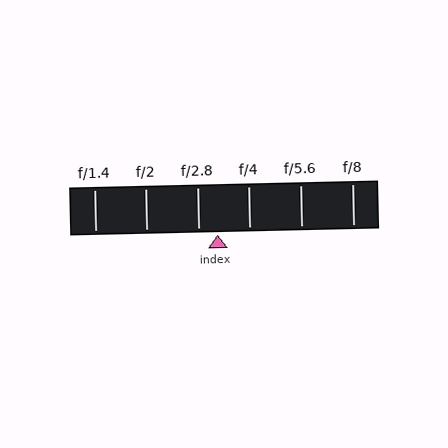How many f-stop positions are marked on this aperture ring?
There are 6 f-stop positions marked.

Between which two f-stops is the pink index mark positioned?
The index mark is between f/2.8 and f/4.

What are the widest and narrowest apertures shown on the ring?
The widest aperture shown is f/1.4 and the narrowest is f/8.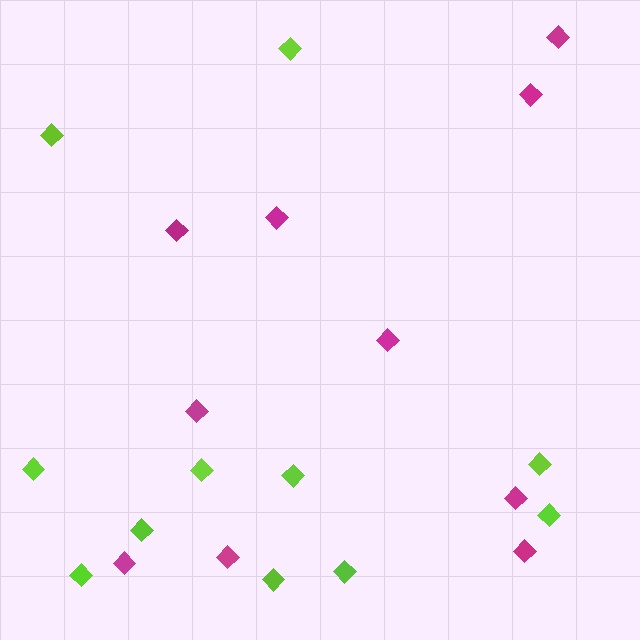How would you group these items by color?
There are 2 groups: one group of magenta diamonds (10) and one group of lime diamonds (11).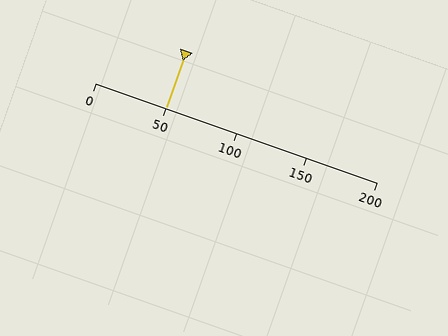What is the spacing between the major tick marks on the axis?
The major ticks are spaced 50 apart.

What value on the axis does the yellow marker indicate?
The marker indicates approximately 50.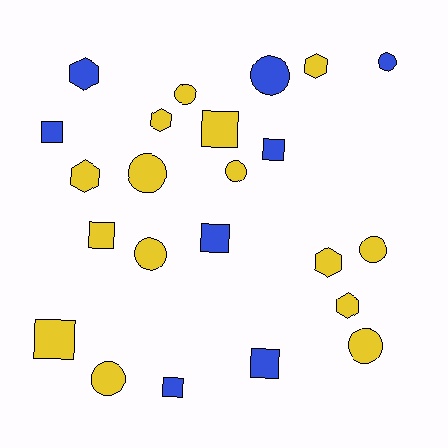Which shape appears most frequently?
Circle, with 9 objects.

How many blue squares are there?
There are 5 blue squares.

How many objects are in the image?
There are 23 objects.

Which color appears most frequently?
Yellow, with 15 objects.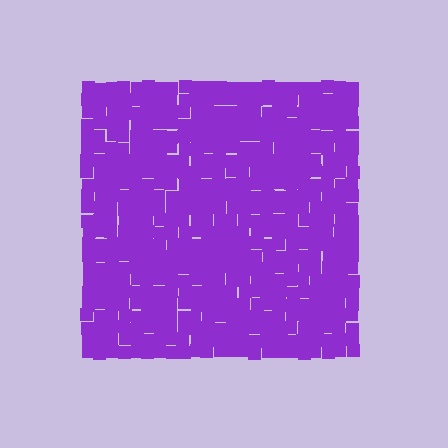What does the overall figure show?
The overall figure shows a square.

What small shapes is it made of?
It is made of small squares.